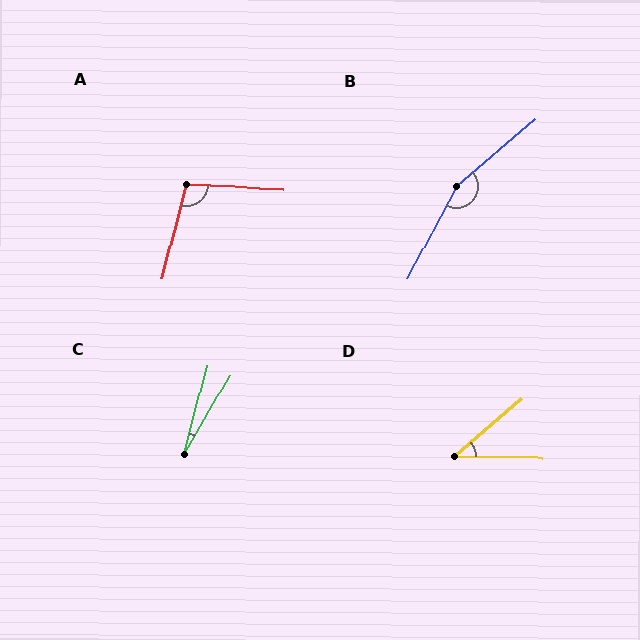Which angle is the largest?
B, at approximately 158 degrees.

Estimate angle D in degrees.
Approximately 42 degrees.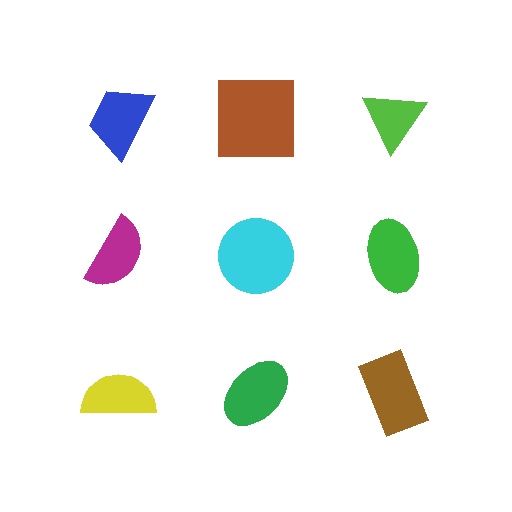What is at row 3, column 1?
A yellow semicircle.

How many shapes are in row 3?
3 shapes.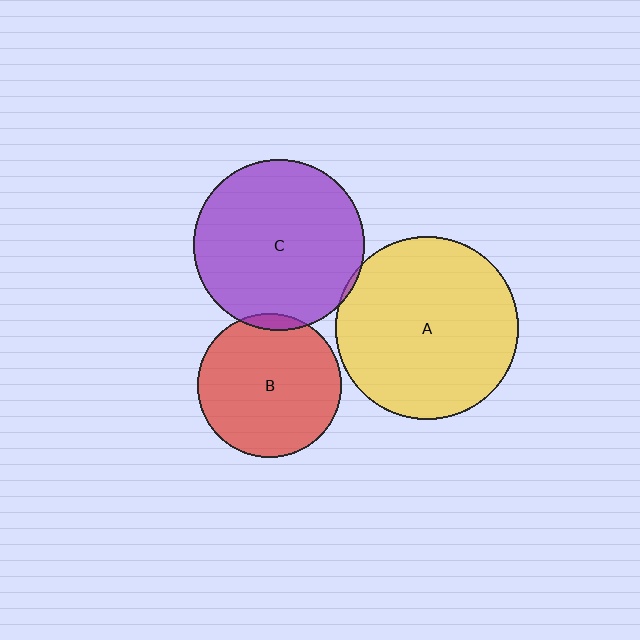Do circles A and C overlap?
Yes.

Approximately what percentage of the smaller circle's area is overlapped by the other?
Approximately 5%.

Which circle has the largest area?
Circle A (yellow).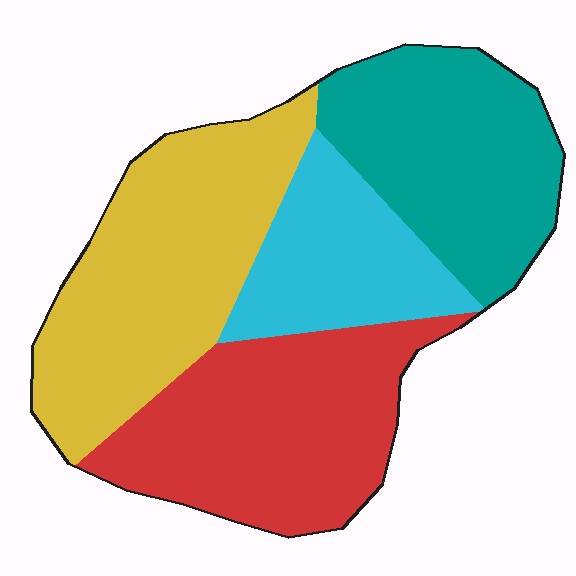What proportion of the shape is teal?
Teal takes up less than a quarter of the shape.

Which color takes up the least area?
Cyan, at roughly 15%.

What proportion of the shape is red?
Red takes up about one quarter (1/4) of the shape.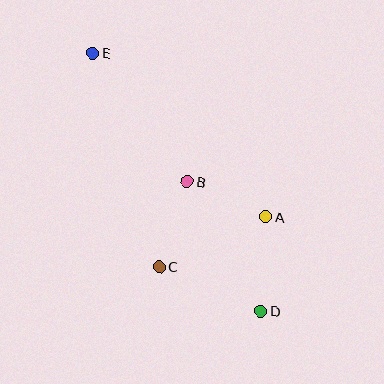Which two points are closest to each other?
Points A and B are closest to each other.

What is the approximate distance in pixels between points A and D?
The distance between A and D is approximately 94 pixels.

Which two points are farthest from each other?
Points D and E are farthest from each other.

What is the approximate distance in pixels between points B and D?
The distance between B and D is approximately 149 pixels.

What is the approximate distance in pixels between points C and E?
The distance between C and E is approximately 224 pixels.